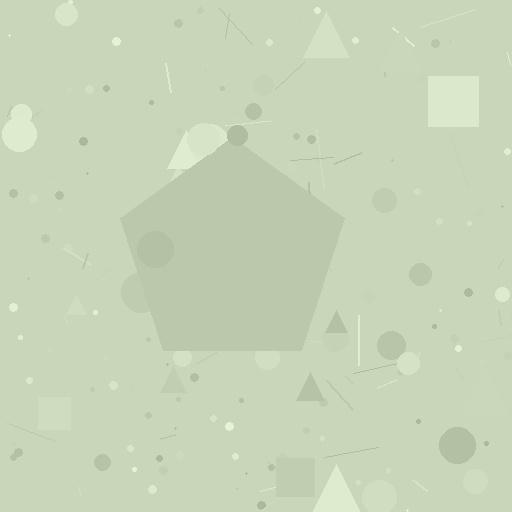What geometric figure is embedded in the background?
A pentagon is embedded in the background.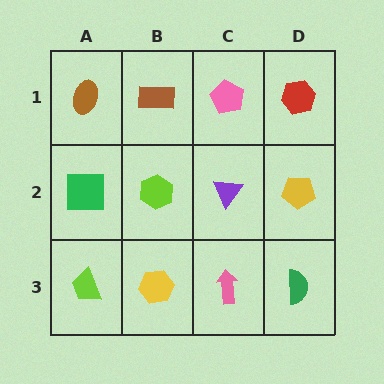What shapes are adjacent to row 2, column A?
A brown ellipse (row 1, column A), a lime trapezoid (row 3, column A), a lime hexagon (row 2, column B).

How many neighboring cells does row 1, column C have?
3.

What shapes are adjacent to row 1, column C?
A purple triangle (row 2, column C), a brown rectangle (row 1, column B), a red hexagon (row 1, column D).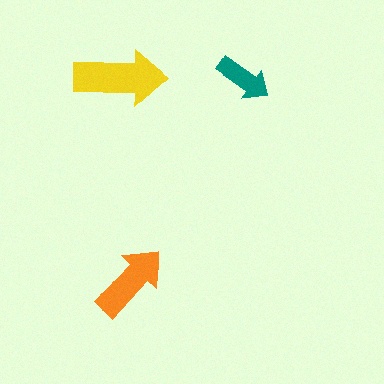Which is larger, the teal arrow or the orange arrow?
The orange one.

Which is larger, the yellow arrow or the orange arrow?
The yellow one.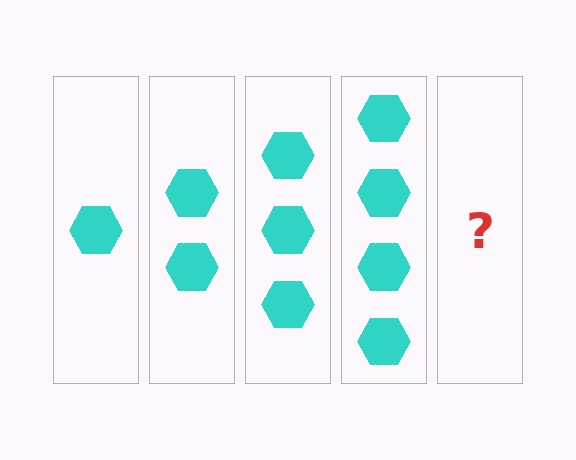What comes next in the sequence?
The next element should be 5 hexagons.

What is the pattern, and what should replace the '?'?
The pattern is that each step adds one more hexagon. The '?' should be 5 hexagons.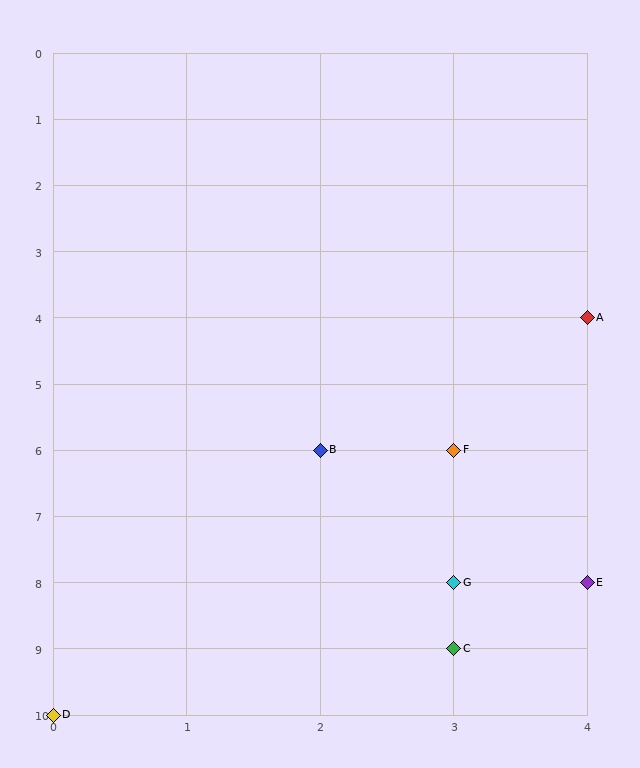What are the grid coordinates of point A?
Point A is at grid coordinates (4, 4).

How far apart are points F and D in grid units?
Points F and D are 3 columns and 4 rows apart (about 5.0 grid units diagonally).